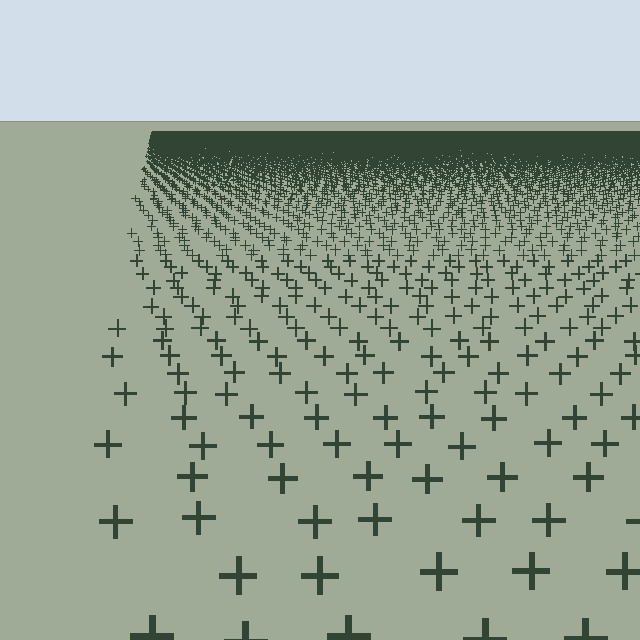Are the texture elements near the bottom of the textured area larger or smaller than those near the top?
Larger. Near the bottom, elements are closer to the viewer and appear at a bigger on-screen size.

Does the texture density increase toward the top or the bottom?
Density increases toward the top.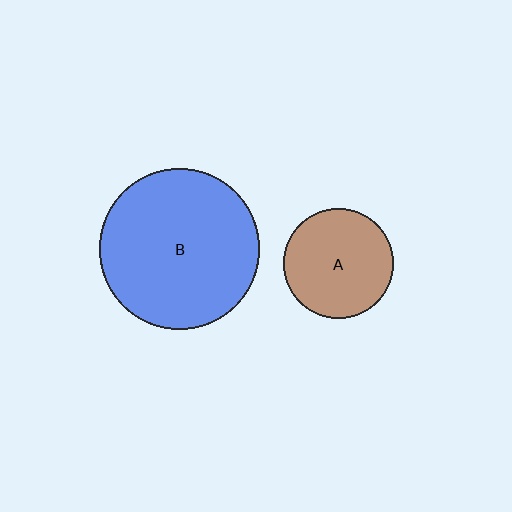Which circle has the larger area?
Circle B (blue).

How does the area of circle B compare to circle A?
Approximately 2.1 times.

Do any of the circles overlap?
No, none of the circles overlap.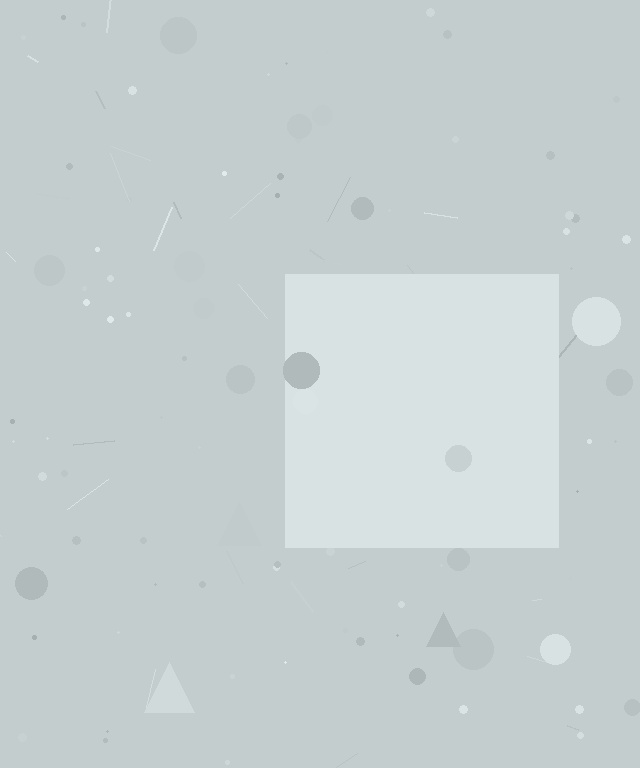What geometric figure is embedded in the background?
A square is embedded in the background.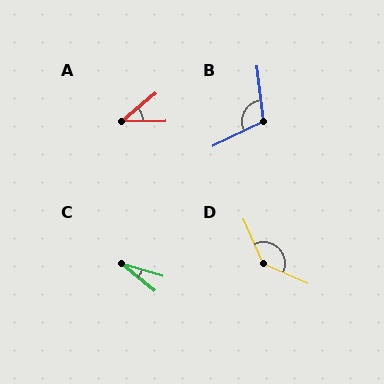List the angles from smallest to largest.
C (23°), A (39°), B (110°), D (138°).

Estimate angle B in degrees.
Approximately 110 degrees.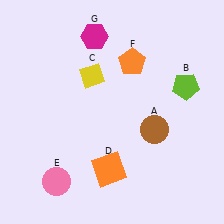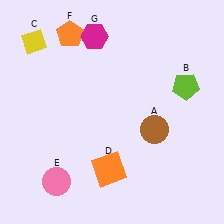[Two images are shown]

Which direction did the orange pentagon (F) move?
The orange pentagon (F) moved left.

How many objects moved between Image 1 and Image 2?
2 objects moved between the two images.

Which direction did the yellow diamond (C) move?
The yellow diamond (C) moved left.